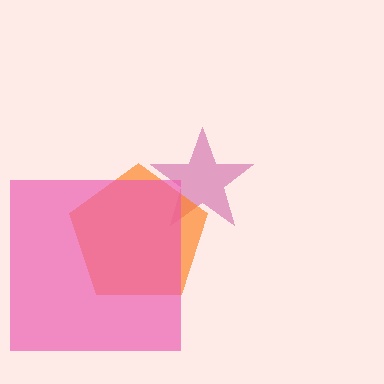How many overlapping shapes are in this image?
There are 3 overlapping shapes in the image.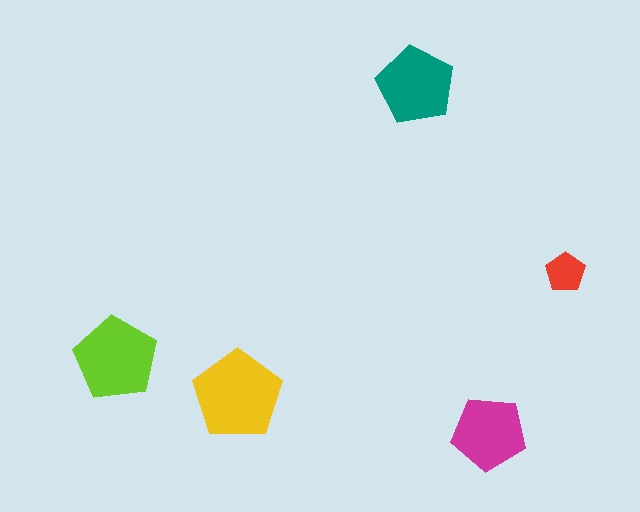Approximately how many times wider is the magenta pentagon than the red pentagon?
About 2 times wider.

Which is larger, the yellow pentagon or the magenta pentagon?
The yellow one.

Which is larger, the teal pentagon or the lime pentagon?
The lime one.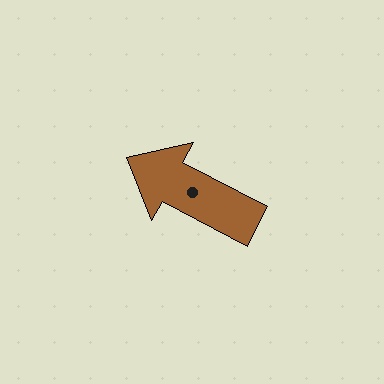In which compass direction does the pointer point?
Northwest.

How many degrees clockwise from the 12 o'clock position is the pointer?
Approximately 298 degrees.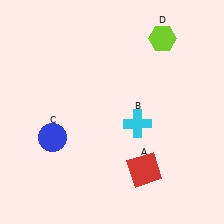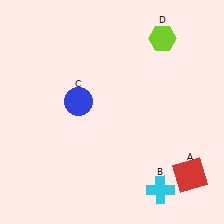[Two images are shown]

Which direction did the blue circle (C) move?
The blue circle (C) moved up.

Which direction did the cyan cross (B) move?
The cyan cross (B) moved down.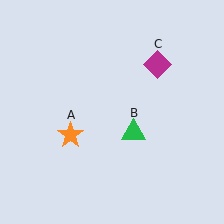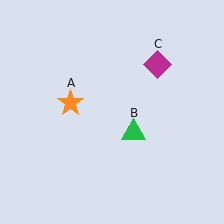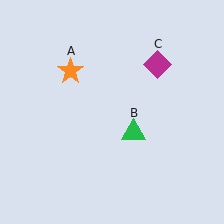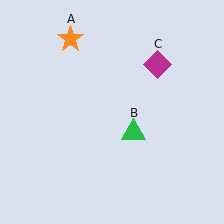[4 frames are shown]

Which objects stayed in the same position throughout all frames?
Green triangle (object B) and magenta diamond (object C) remained stationary.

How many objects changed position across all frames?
1 object changed position: orange star (object A).